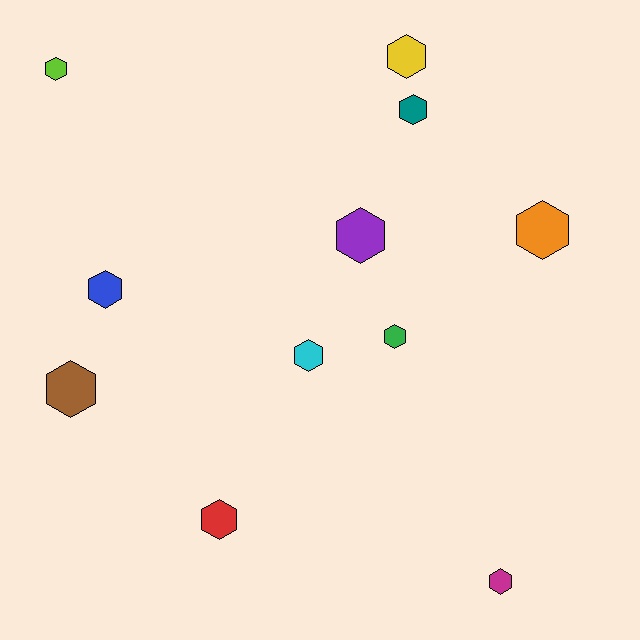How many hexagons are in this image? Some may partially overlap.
There are 11 hexagons.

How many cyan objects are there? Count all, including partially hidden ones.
There is 1 cyan object.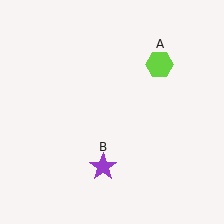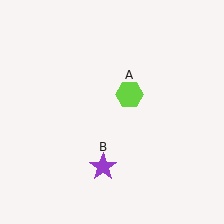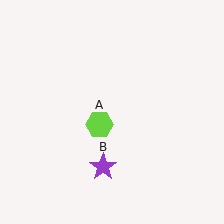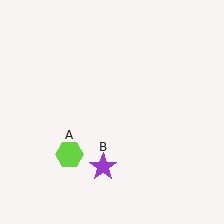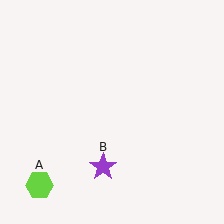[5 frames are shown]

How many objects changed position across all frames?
1 object changed position: lime hexagon (object A).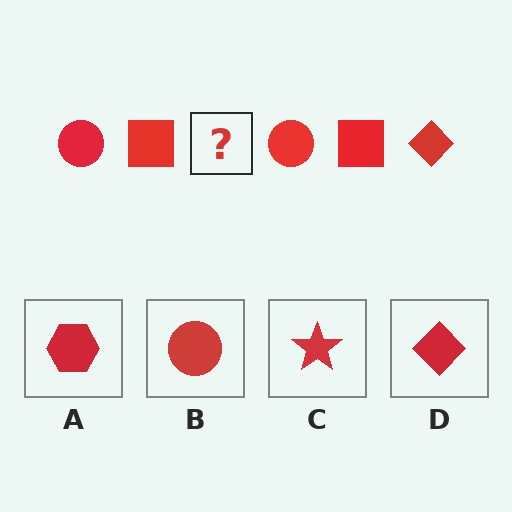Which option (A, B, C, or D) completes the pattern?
D.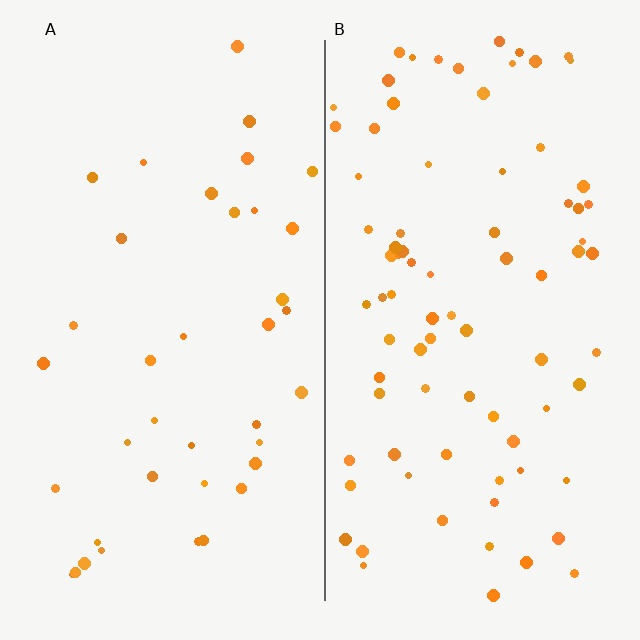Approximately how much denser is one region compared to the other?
Approximately 2.2× — region B over region A.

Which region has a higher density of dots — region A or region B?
B (the right).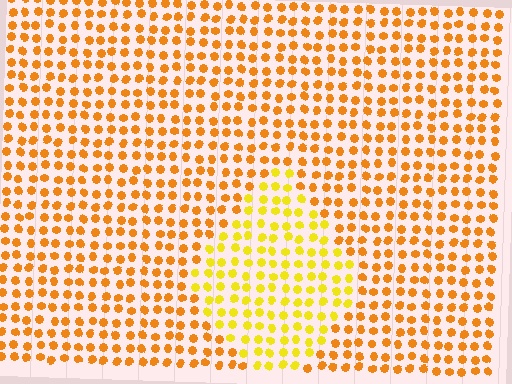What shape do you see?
I see a diamond.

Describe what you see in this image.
The image is filled with small orange elements in a uniform arrangement. A diamond-shaped region is visible where the elements are tinted to a slightly different hue, forming a subtle color boundary.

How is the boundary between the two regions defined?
The boundary is defined purely by a slight shift in hue (about 26 degrees). Spacing, size, and orientation are identical on both sides.